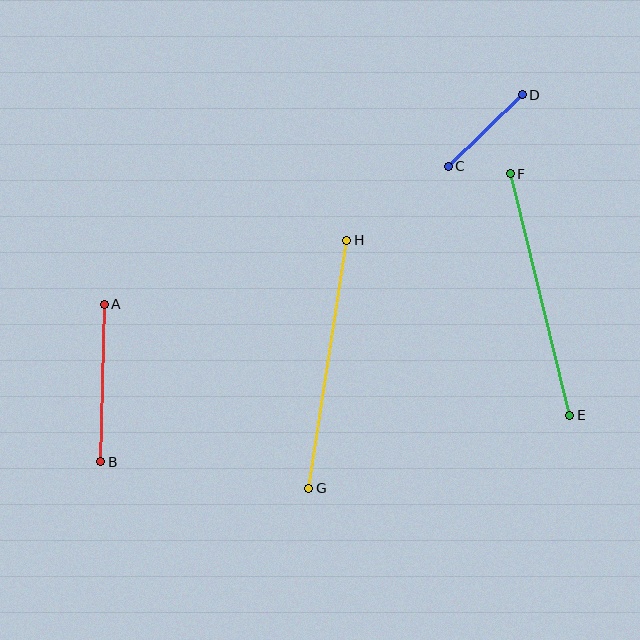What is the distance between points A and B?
The distance is approximately 158 pixels.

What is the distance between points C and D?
The distance is approximately 102 pixels.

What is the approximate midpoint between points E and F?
The midpoint is at approximately (540, 295) pixels.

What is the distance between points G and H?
The distance is approximately 251 pixels.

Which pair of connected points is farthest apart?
Points G and H are farthest apart.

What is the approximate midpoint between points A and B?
The midpoint is at approximately (102, 383) pixels.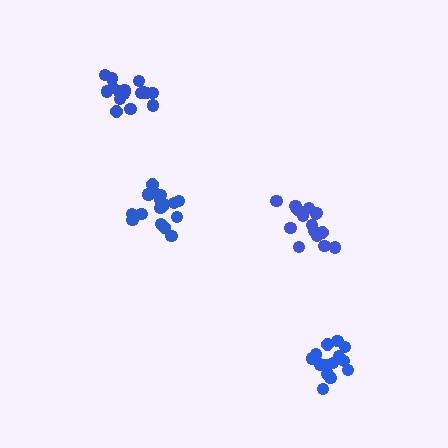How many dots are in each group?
Group 1: 18 dots, Group 2: 15 dots, Group 3: 15 dots, Group 4: 18 dots (66 total).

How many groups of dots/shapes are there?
There are 4 groups.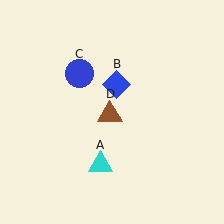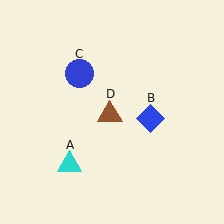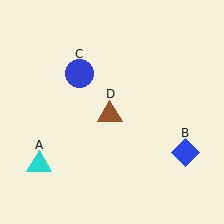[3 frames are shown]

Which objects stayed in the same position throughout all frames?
Blue circle (object C) and brown triangle (object D) remained stationary.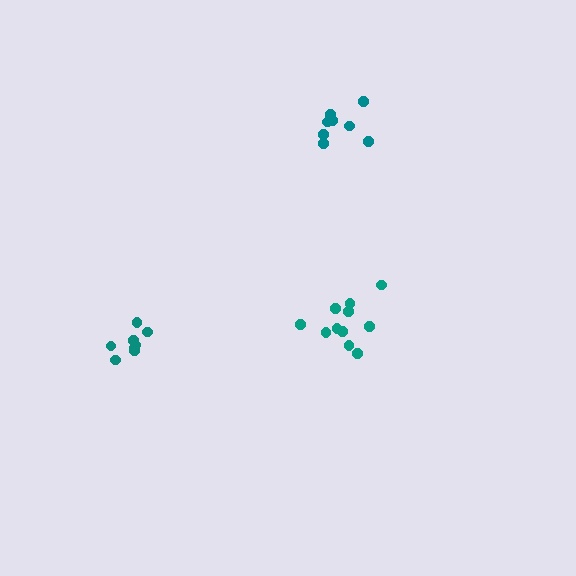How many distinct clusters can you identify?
There are 3 distinct clusters.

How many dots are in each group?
Group 1: 8 dots, Group 2: 11 dots, Group 3: 8 dots (27 total).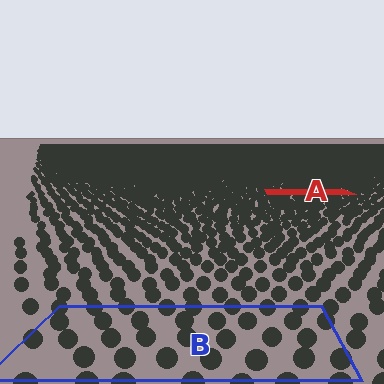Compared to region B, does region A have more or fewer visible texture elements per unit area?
Region A has more texture elements per unit area — they are packed more densely because it is farther away.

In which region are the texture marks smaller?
The texture marks are smaller in region A, because it is farther away.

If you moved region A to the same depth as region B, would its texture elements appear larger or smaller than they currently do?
They would appear larger. At a closer depth, the same texture elements are projected at a bigger on-screen size.